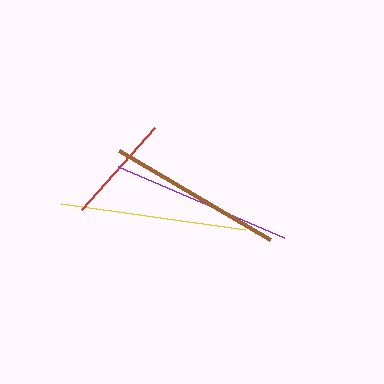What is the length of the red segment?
The red segment is approximately 110 pixels long.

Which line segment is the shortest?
The red line is the shortest at approximately 110 pixels.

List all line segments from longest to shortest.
From longest to shortest: yellow, purple, brown, red.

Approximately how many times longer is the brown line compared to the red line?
The brown line is approximately 1.6 times the length of the red line.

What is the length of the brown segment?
The brown segment is approximately 175 pixels long.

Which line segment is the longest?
The yellow line is the longest at approximately 185 pixels.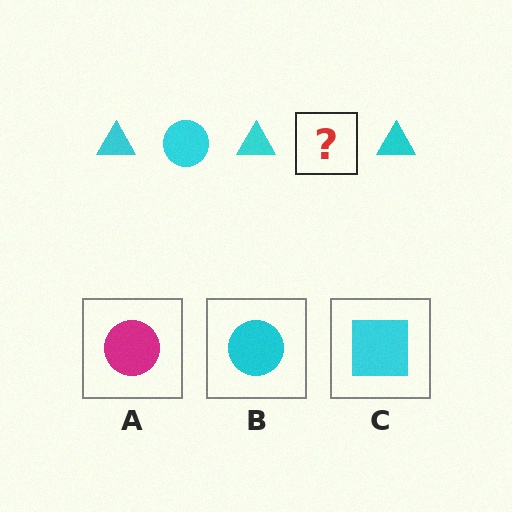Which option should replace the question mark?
Option B.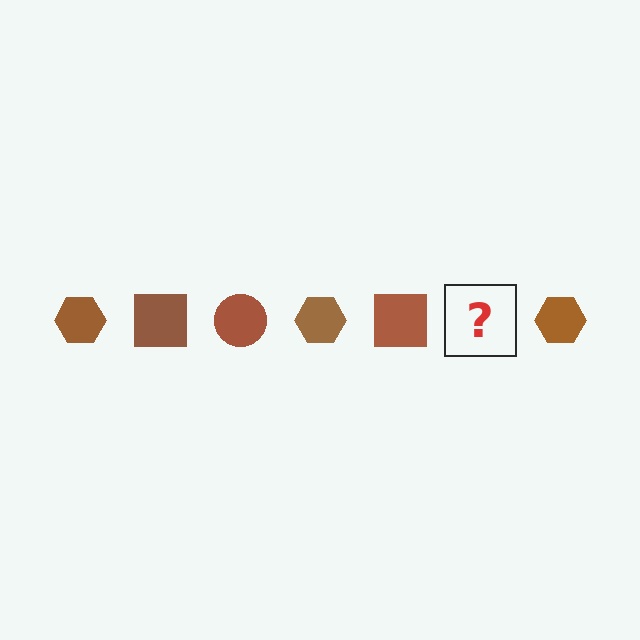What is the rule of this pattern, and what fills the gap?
The rule is that the pattern cycles through hexagon, square, circle shapes in brown. The gap should be filled with a brown circle.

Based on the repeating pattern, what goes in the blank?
The blank should be a brown circle.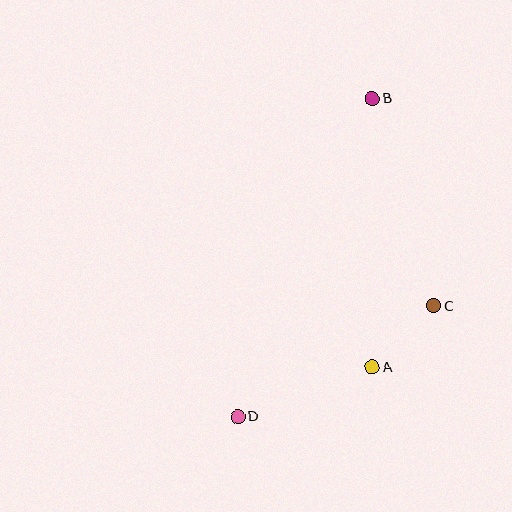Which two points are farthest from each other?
Points B and D are farthest from each other.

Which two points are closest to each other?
Points A and C are closest to each other.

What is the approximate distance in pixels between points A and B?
The distance between A and B is approximately 268 pixels.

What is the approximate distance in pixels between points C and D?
The distance between C and D is approximately 225 pixels.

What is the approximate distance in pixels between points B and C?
The distance between B and C is approximately 216 pixels.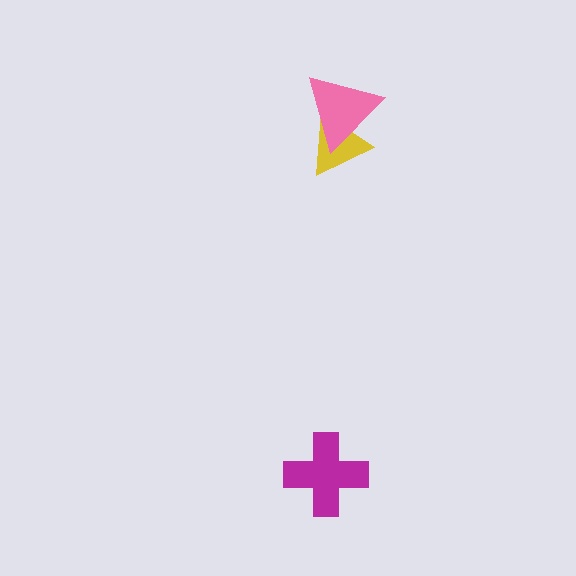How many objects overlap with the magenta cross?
0 objects overlap with the magenta cross.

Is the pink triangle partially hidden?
No, no other shape covers it.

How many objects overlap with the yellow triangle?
1 object overlaps with the yellow triangle.